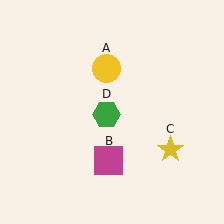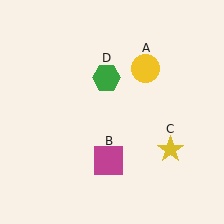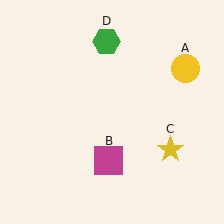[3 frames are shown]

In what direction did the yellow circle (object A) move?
The yellow circle (object A) moved right.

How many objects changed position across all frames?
2 objects changed position: yellow circle (object A), green hexagon (object D).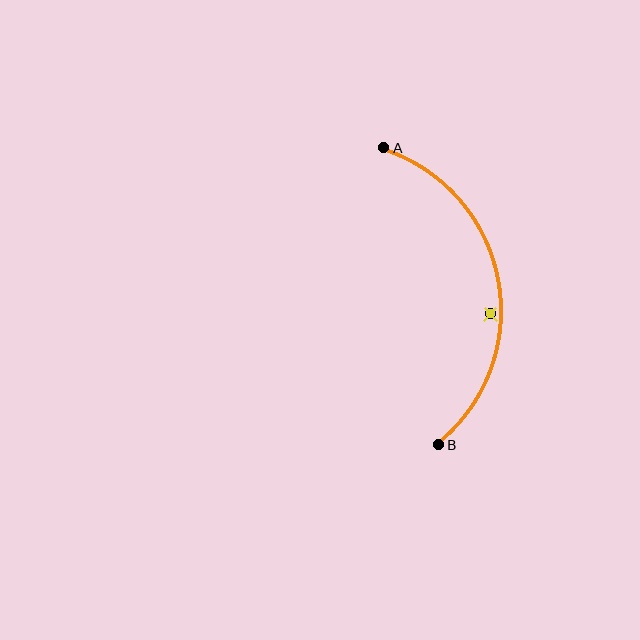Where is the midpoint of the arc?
The arc midpoint is the point on the curve farthest from the straight line joining A and B. It sits to the right of that line.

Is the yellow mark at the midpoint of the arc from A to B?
No — the yellow mark does not lie on the arc at all. It sits slightly inside the curve.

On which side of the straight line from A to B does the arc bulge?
The arc bulges to the right of the straight line connecting A and B.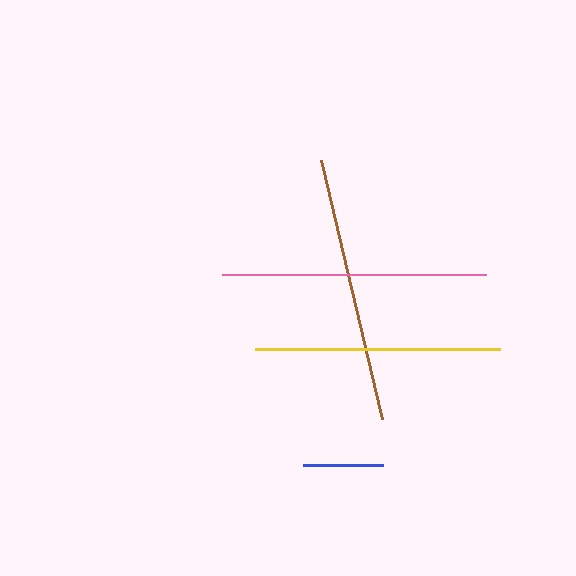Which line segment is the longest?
The brown line is the longest at approximately 266 pixels.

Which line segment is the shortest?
The blue line is the shortest at approximately 80 pixels.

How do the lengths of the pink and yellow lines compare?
The pink and yellow lines are approximately the same length.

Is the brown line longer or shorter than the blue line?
The brown line is longer than the blue line.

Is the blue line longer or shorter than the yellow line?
The yellow line is longer than the blue line.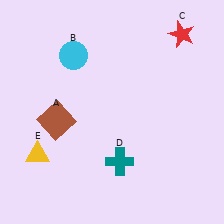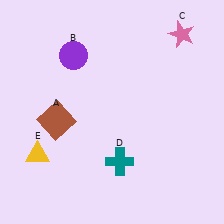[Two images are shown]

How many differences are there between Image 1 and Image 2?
There are 2 differences between the two images.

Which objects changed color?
B changed from cyan to purple. C changed from red to pink.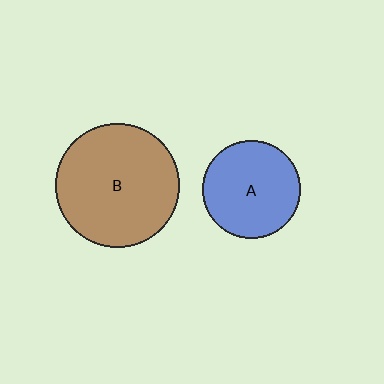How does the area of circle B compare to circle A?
Approximately 1.6 times.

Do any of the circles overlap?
No, none of the circles overlap.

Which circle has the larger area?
Circle B (brown).